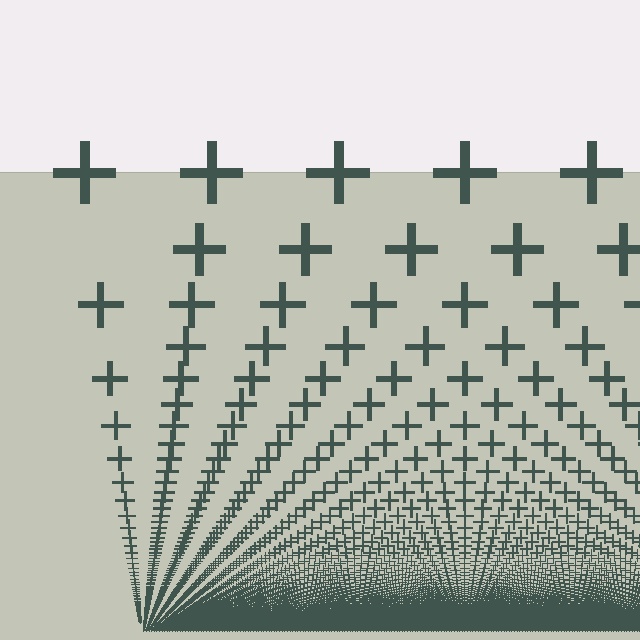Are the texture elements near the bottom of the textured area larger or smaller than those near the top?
Smaller. The gradient is inverted — elements near the bottom are smaller and denser.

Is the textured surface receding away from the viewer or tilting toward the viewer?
The surface appears to tilt toward the viewer. Texture elements get larger and sparser toward the top.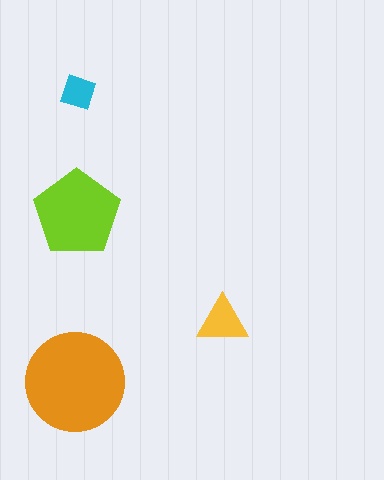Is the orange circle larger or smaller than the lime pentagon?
Larger.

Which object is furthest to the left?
The orange circle is leftmost.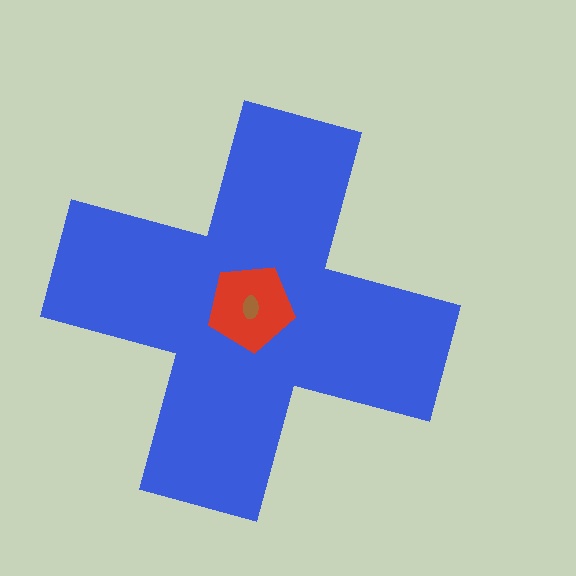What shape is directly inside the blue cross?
The red pentagon.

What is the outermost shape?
The blue cross.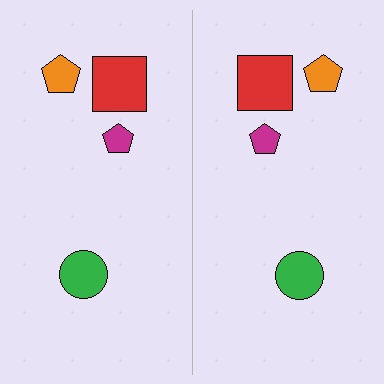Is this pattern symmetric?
Yes, this pattern has bilateral (reflection) symmetry.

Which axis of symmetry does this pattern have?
The pattern has a vertical axis of symmetry running through the center of the image.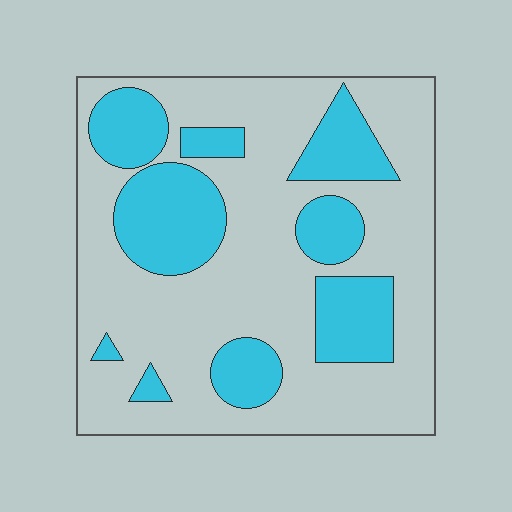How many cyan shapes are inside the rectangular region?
9.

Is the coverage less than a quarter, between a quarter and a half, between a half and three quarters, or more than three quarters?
Between a quarter and a half.